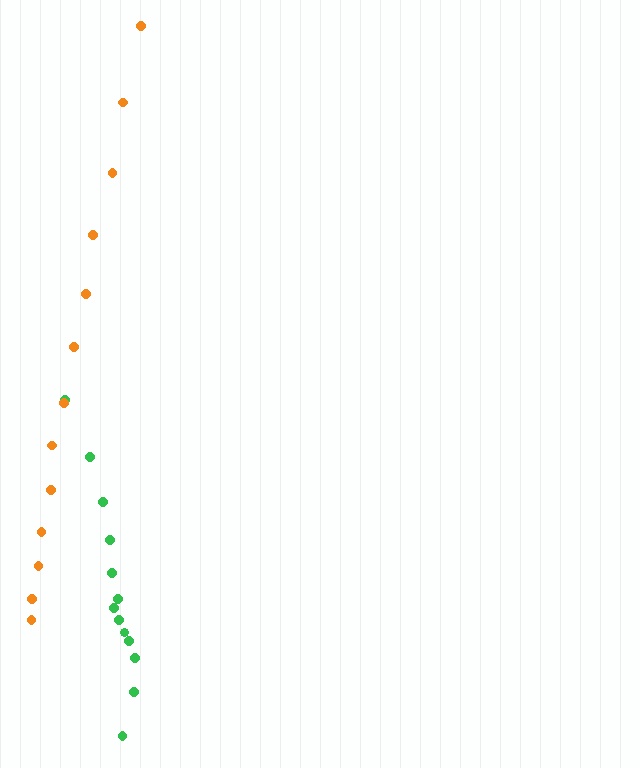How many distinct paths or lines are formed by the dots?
There are 2 distinct paths.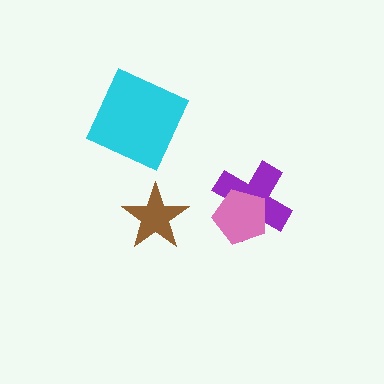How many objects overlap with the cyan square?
0 objects overlap with the cyan square.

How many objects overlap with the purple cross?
1 object overlaps with the purple cross.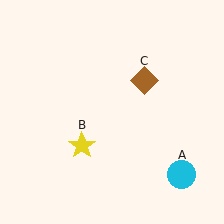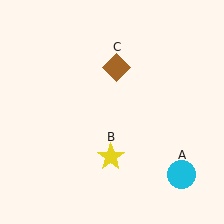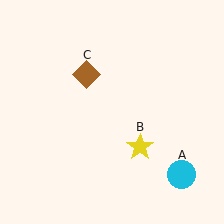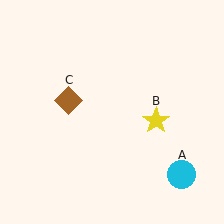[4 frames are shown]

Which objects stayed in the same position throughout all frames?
Cyan circle (object A) remained stationary.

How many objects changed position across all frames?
2 objects changed position: yellow star (object B), brown diamond (object C).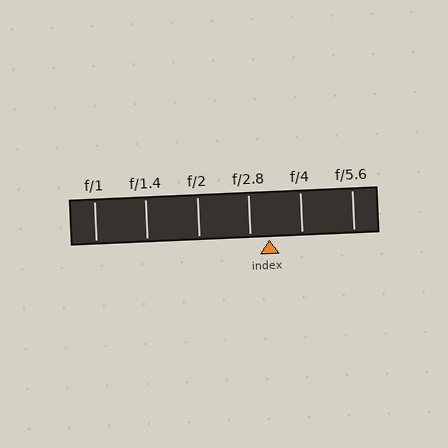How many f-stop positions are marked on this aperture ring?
There are 6 f-stop positions marked.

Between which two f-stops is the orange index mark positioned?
The index mark is between f/2.8 and f/4.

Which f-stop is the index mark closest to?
The index mark is closest to f/2.8.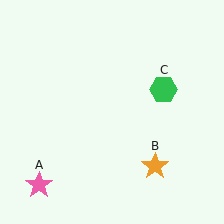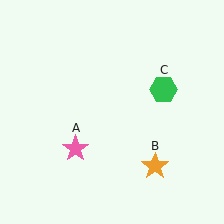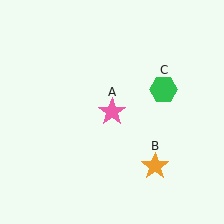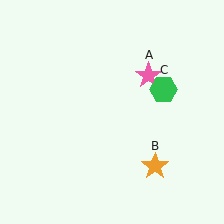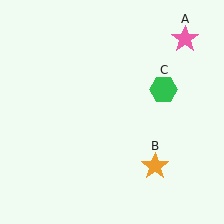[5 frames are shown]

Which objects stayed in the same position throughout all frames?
Orange star (object B) and green hexagon (object C) remained stationary.